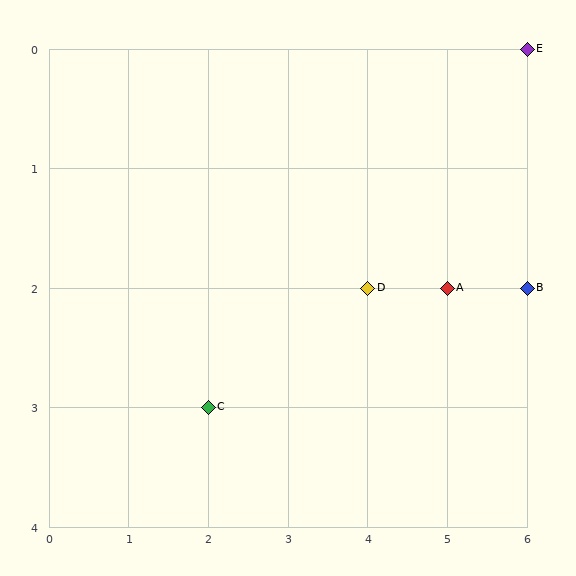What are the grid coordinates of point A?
Point A is at grid coordinates (5, 2).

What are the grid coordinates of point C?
Point C is at grid coordinates (2, 3).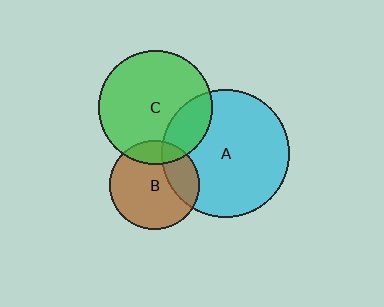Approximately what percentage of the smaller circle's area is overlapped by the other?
Approximately 25%.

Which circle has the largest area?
Circle A (cyan).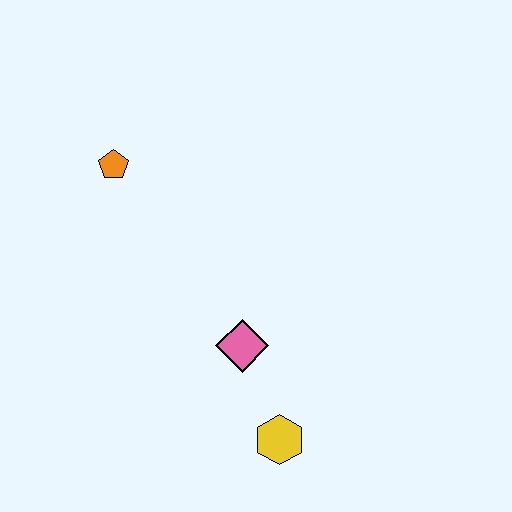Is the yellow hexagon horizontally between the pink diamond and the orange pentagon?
No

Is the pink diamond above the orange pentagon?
No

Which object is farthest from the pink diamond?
The orange pentagon is farthest from the pink diamond.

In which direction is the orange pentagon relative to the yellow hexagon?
The orange pentagon is above the yellow hexagon.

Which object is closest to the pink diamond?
The yellow hexagon is closest to the pink diamond.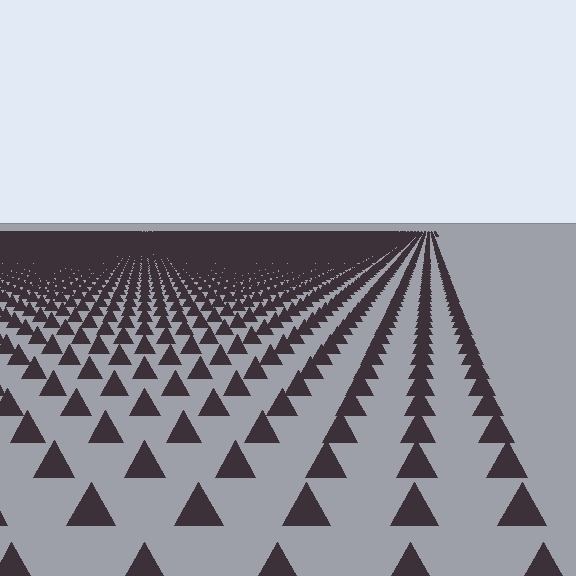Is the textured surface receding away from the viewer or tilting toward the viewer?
The surface is receding away from the viewer. Texture elements get smaller and denser toward the top.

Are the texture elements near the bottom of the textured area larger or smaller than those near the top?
Larger. Near the bottom, elements are closer to the viewer and appear at a bigger on-screen size.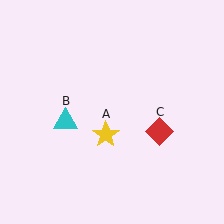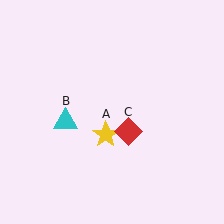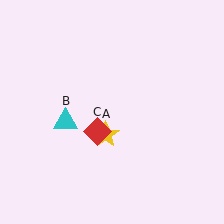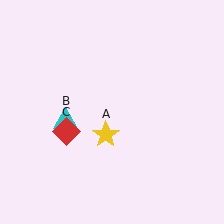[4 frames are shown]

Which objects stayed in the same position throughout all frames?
Yellow star (object A) and cyan triangle (object B) remained stationary.